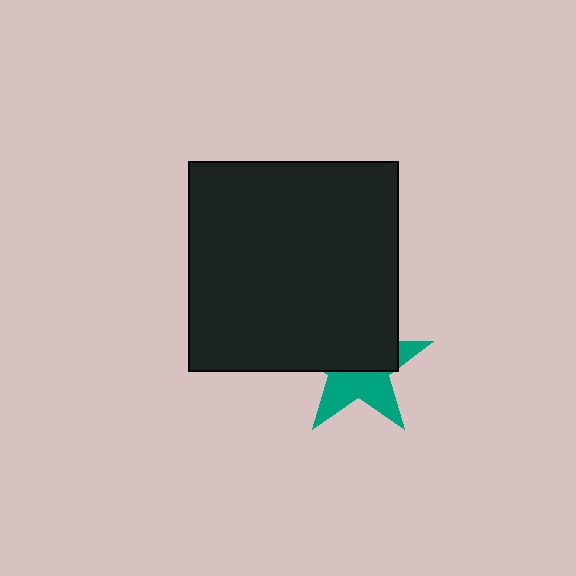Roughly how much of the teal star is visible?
About half of it is visible (roughly 47%).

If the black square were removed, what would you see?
You would see the complete teal star.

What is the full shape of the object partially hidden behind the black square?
The partially hidden object is a teal star.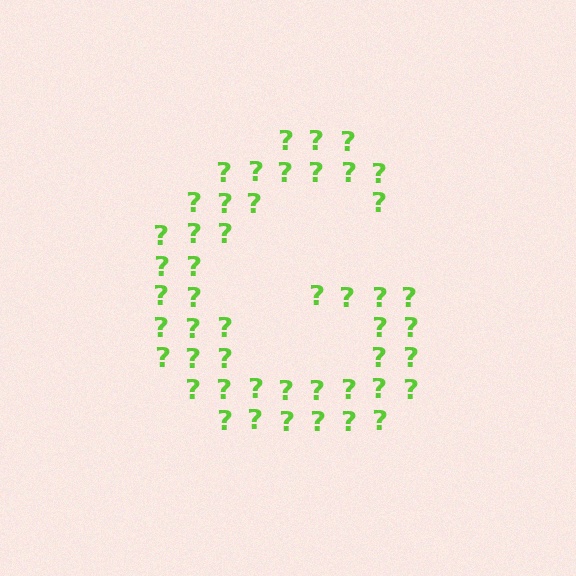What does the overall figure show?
The overall figure shows the letter G.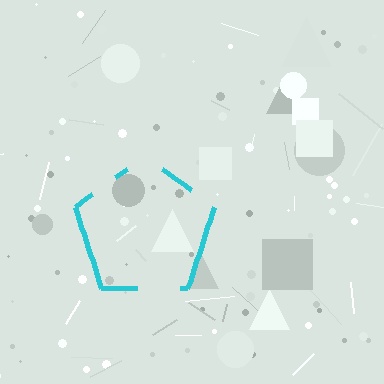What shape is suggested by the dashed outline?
The dashed outline suggests a pentagon.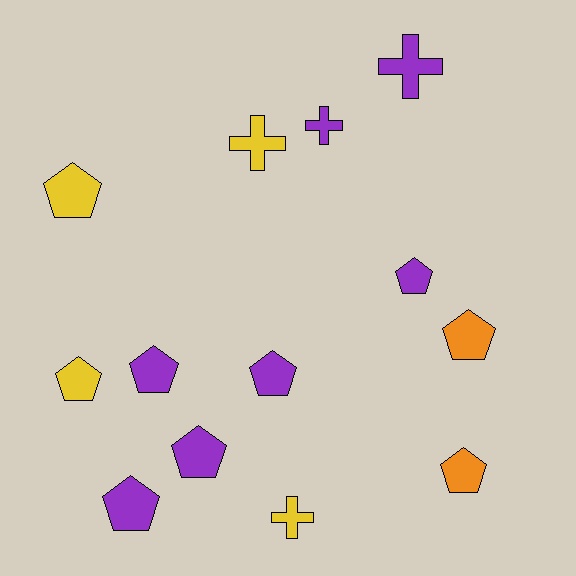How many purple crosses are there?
There are 2 purple crosses.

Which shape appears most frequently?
Pentagon, with 9 objects.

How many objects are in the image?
There are 13 objects.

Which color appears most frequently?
Purple, with 7 objects.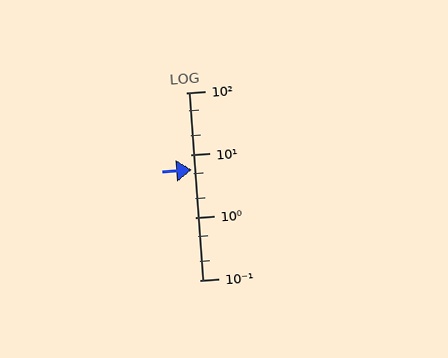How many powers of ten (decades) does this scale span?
The scale spans 3 decades, from 0.1 to 100.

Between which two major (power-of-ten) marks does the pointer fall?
The pointer is between 1 and 10.